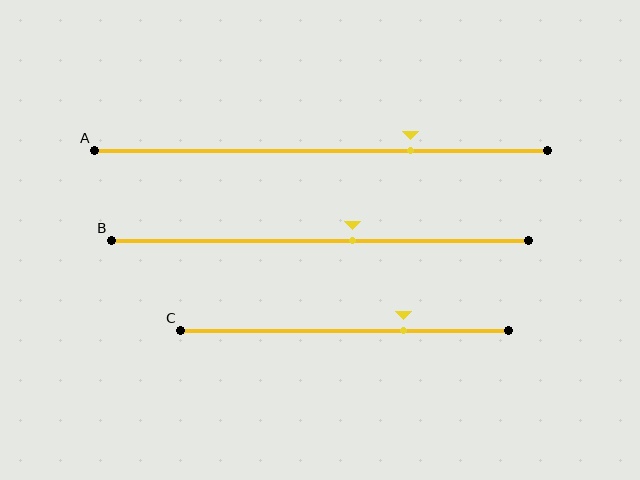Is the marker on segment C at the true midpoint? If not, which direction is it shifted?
No, the marker on segment C is shifted to the right by about 18% of the segment length.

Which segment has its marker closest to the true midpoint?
Segment B has its marker closest to the true midpoint.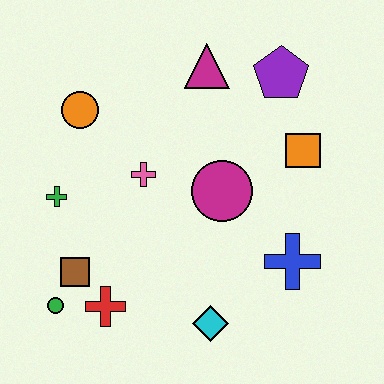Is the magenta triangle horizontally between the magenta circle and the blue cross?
No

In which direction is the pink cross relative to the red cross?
The pink cross is above the red cross.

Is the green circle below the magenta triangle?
Yes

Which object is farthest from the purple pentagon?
The green circle is farthest from the purple pentagon.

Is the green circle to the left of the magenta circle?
Yes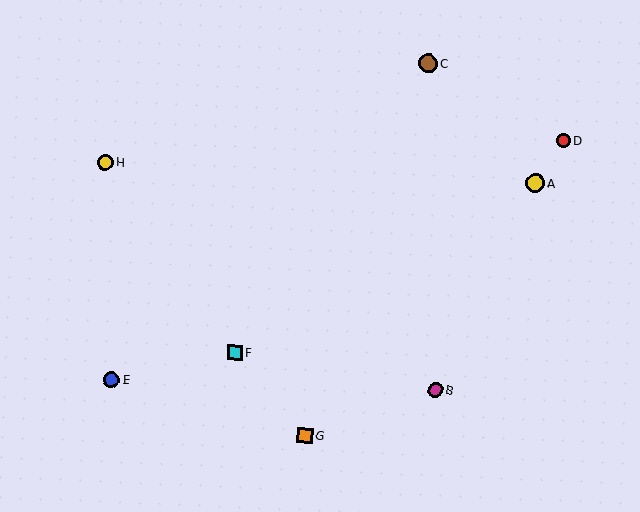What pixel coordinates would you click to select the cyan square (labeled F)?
Click at (235, 352) to select the cyan square F.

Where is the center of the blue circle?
The center of the blue circle is at (111, 380).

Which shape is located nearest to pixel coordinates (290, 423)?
The orange square (labeled G) at (305, 435) is nearest to that location.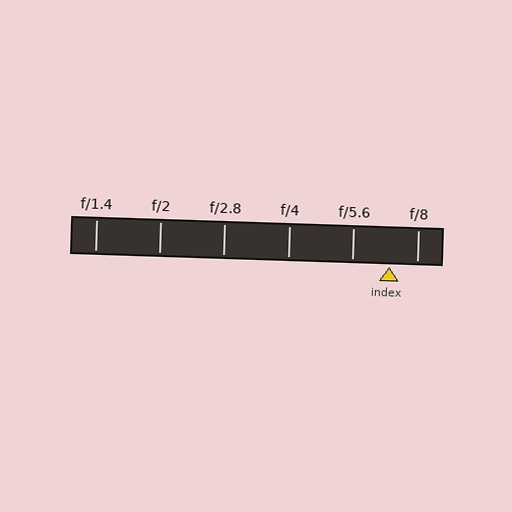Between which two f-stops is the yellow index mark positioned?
The index mark is between f/5.6 and f/8.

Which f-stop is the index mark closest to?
The index mark is closest to f/8.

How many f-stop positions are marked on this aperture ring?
There are 6 f-stop positions marked.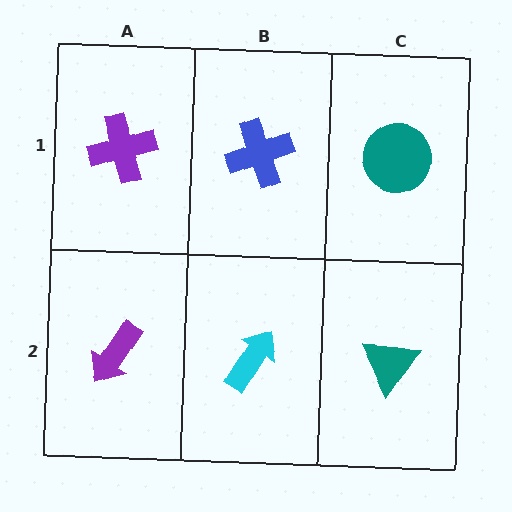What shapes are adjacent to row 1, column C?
A teal triangle (row 2, column C), a blue cross (row 1, column B).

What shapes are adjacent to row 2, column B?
A blue cross (row 1, column B), a purple arrow (row 2, column A), a teal triangle (row 2, column C).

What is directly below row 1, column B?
A cyan arrow.